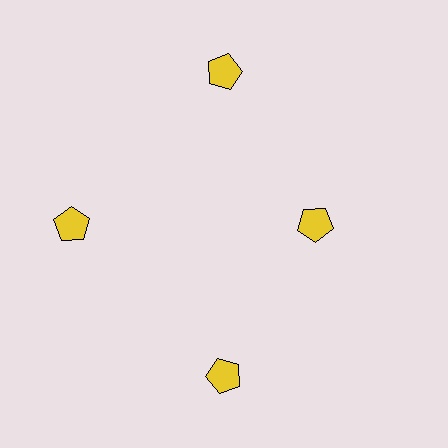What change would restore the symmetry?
The symmetry would be restored by moving it outward, back onto the ring so that all 4 pentagons sit at equal angles and equal distance from the center.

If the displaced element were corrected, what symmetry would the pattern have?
It would have 4-fold rotational symmetry — the pattern would map onto itself every 90 degrees.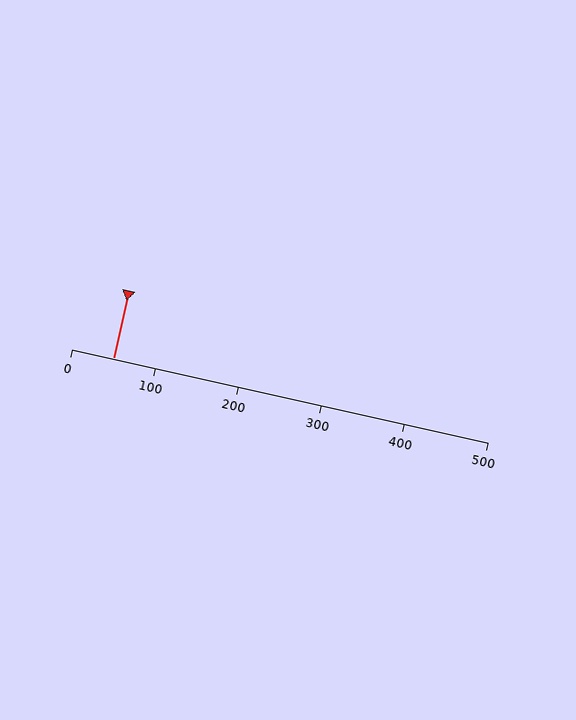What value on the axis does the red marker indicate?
The marker indicates approximately 50.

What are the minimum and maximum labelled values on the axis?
The axis runs from 0 to 500.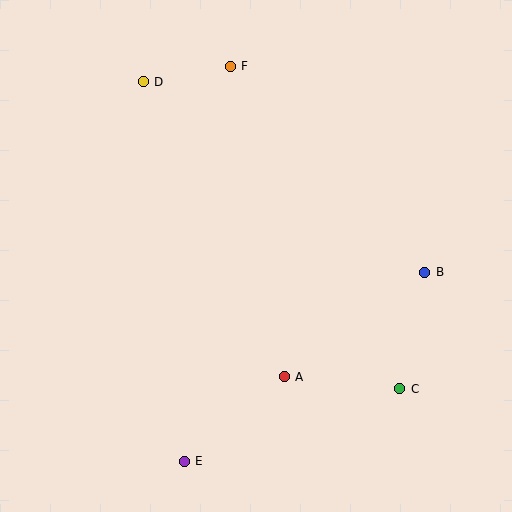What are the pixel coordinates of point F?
Point F is at (230, 66).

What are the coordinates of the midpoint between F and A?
The midpoint between F and A is at (257, 222).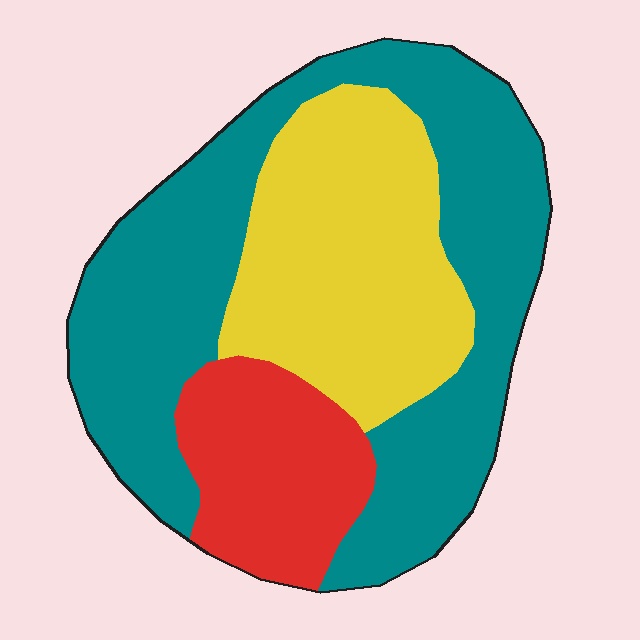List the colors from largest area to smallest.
From largest to smallest: teal, yellow, red.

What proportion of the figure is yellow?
Yellow takes up between a sixth and a third of the figure.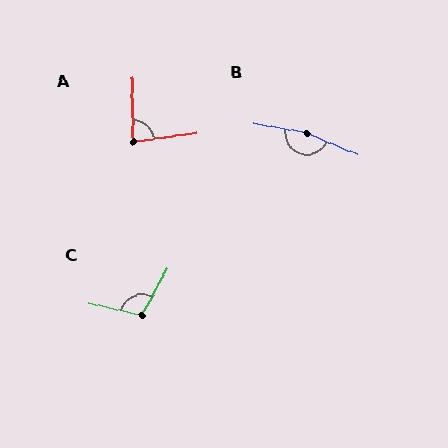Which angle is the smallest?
A, at approximately 83 degrees.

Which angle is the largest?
B, at approximately 167 degrees.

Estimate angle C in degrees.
Approximately 106 degrees.